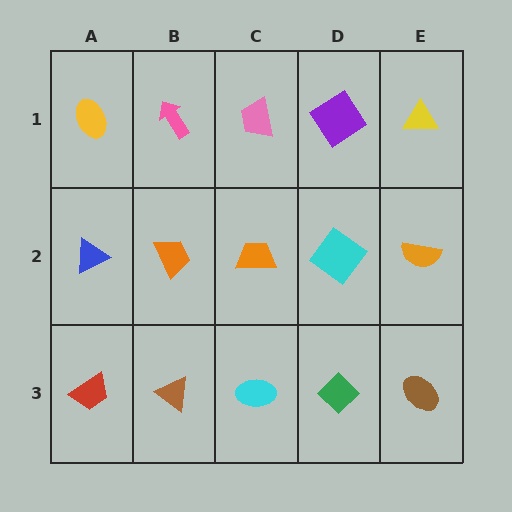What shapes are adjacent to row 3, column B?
An orange trapezoid (row 2, column B), a red trapezoid (row 3, column A), a cyan ellipse (row 3, column C).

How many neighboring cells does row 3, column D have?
3.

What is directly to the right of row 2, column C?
A cyan diamond.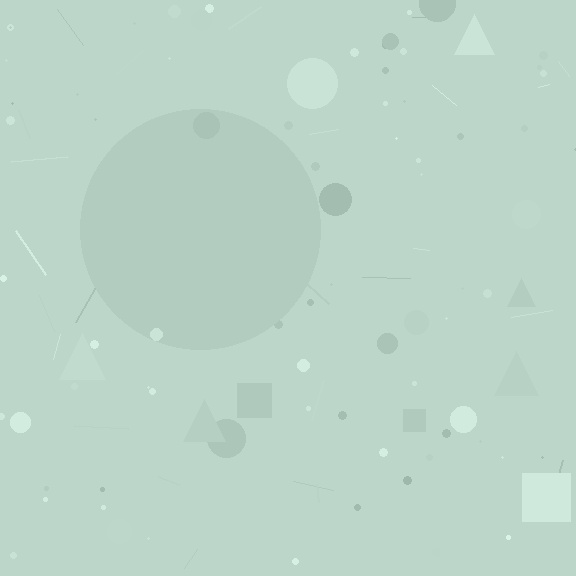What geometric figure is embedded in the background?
A circle is embedded in the background.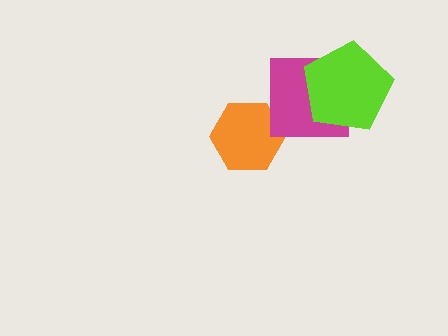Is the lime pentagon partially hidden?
No, no other shape covers it.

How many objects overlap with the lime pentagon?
1 object overlaps with the lime pentagon.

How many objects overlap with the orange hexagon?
0 objects overlap with the orange hexagon.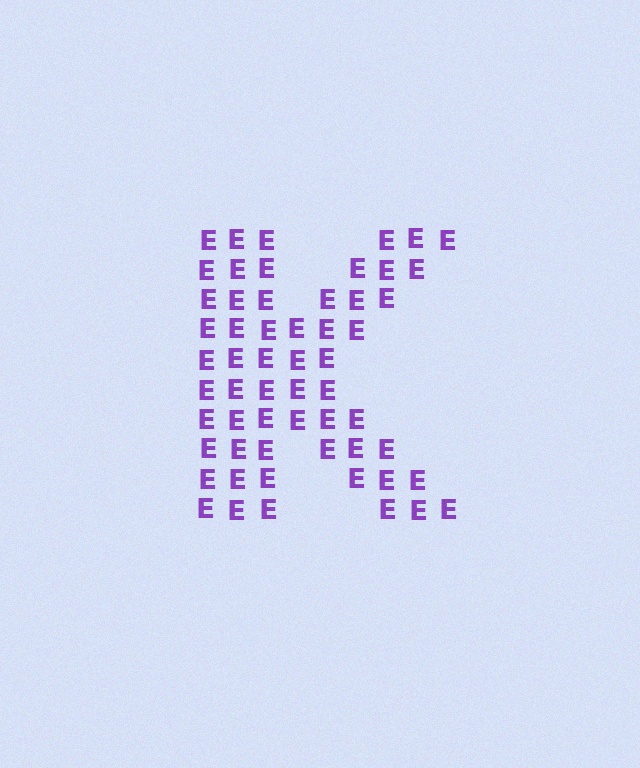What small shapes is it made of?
It is made of small letter E's.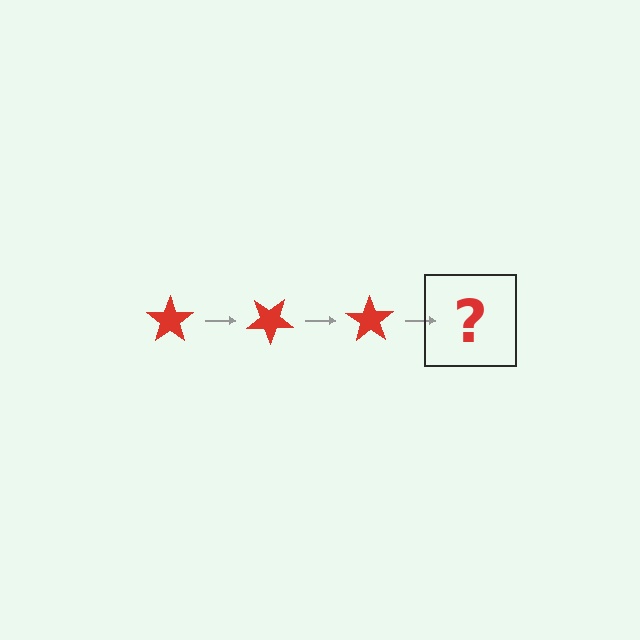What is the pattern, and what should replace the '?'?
The pattern is that the star rotates 35 degrees each step. The '?' should be a red star rotated 105 degrees.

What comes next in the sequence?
The next element should be a red star rotated 105 degrees.